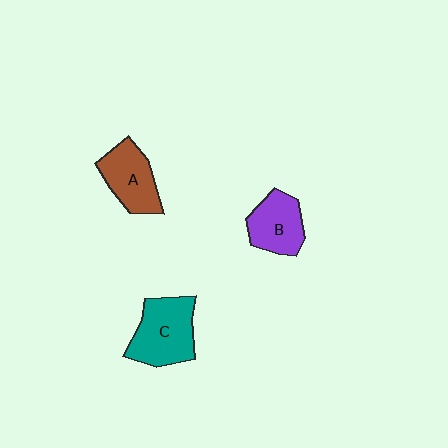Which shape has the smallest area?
Shape B (purple).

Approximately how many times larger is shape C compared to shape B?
Approximately 1.3 times.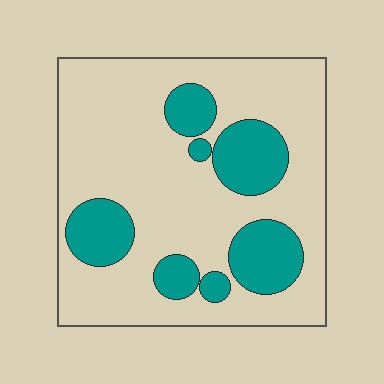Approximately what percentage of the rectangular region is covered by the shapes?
Approximately 25%.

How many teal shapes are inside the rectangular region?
7.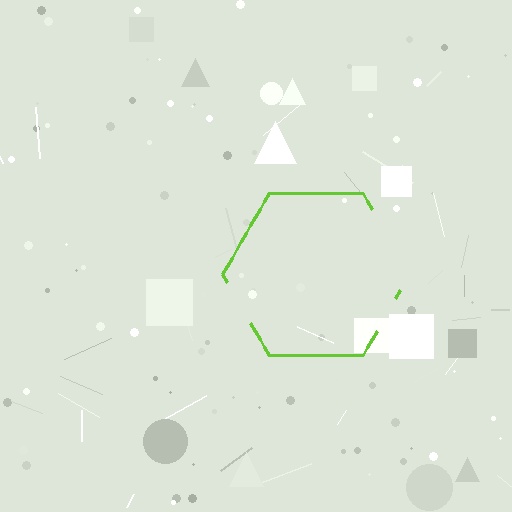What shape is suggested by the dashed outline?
The dashed outline suggests a hexagon.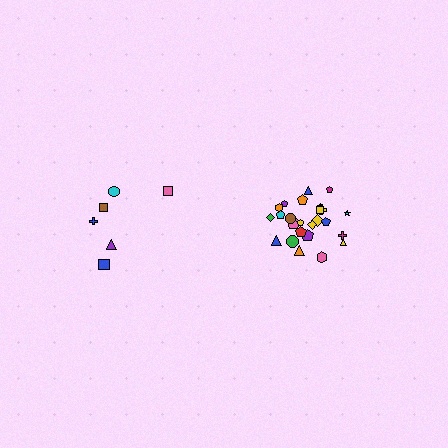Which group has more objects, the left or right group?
The right group.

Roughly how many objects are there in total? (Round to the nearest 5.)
Roughly 30 objects in total.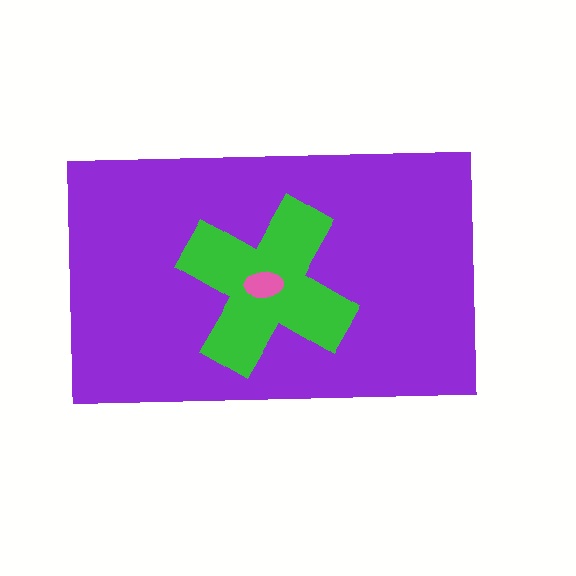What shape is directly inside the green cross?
The pink ellipse.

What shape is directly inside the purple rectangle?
The green cross.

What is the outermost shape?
The purple rectangle.